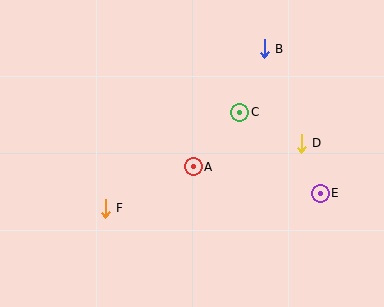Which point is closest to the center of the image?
Point A at (193, 167) is closest to the center.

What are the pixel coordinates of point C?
Point C is at (240, 112).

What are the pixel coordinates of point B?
Point B is at (264, 49).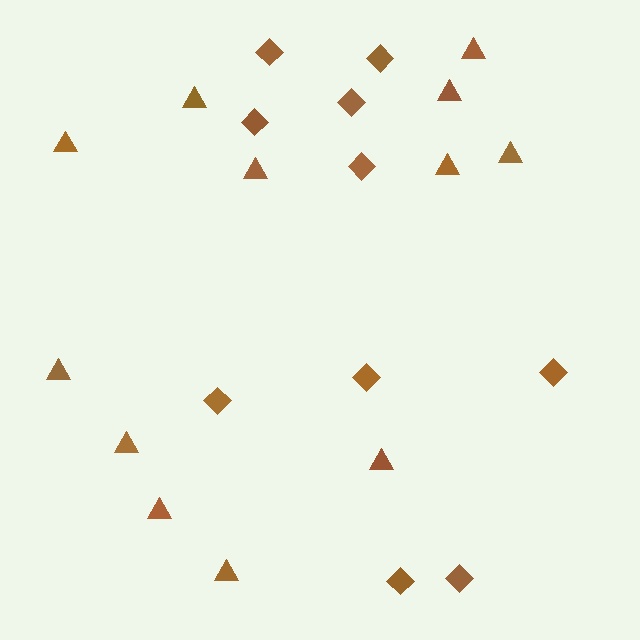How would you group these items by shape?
There are 2 groups: one group of diamonds (10) and one group of triangles (12).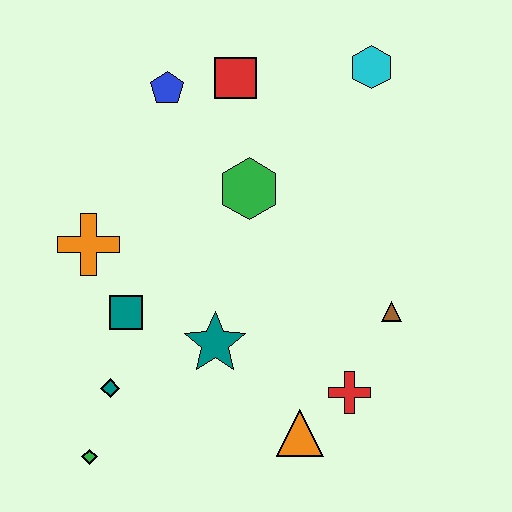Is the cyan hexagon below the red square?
No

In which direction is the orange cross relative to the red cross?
The orange cross is to the left of the red cross.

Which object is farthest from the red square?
The green diamond is farthest from the red square.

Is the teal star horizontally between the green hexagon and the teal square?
Yes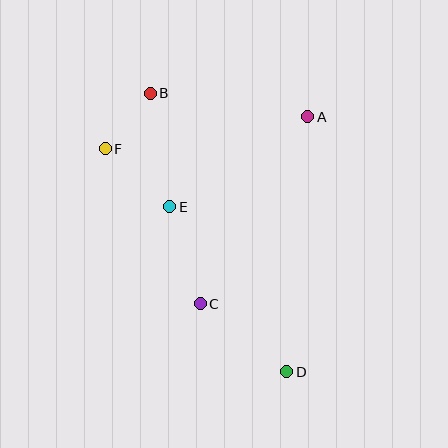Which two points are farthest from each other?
Points B and D are farthest from each other.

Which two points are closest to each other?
Points B and F are closest to each other.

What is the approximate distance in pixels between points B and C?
The distance between B and C is approximately 216 pixels.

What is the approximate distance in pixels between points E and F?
The distance between E and F is approximately 87 pixels.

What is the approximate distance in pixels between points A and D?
The distance between A and D is approximately 256 pixels.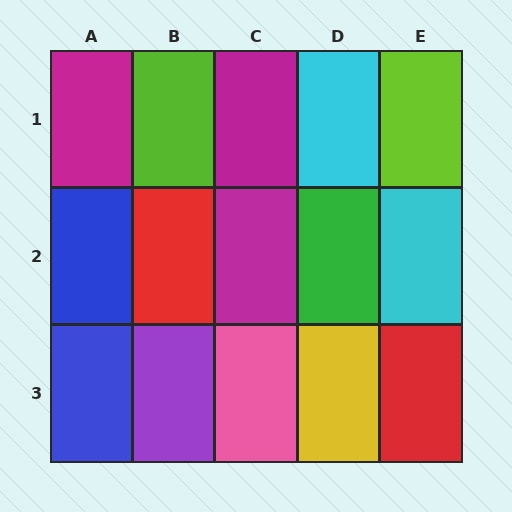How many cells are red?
2 cells are red.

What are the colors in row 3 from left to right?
Blue, purple, pink, yellow, red.